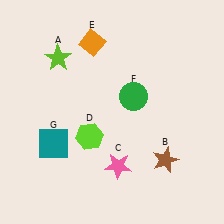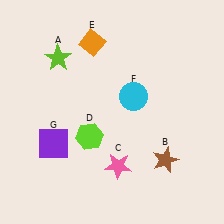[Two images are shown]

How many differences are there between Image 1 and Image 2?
There are 2 differences between the two images.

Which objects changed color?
F changed from green to cyan. G changed from teal to purple.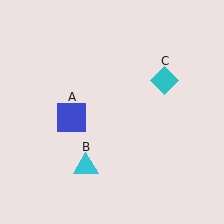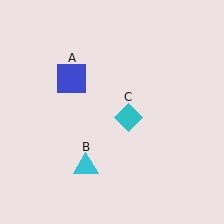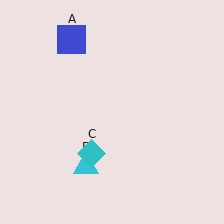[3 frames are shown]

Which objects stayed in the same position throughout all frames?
Cyan triangle (object B) remained stationary.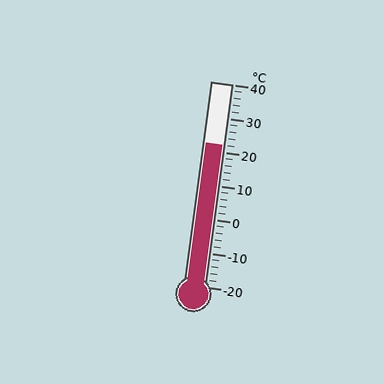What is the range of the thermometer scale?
The thermometer scale ranges from -20°C to 40°C.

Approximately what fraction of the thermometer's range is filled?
The thermometer is filled to approximately 70% of its range.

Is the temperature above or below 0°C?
The temperature is above 0°C.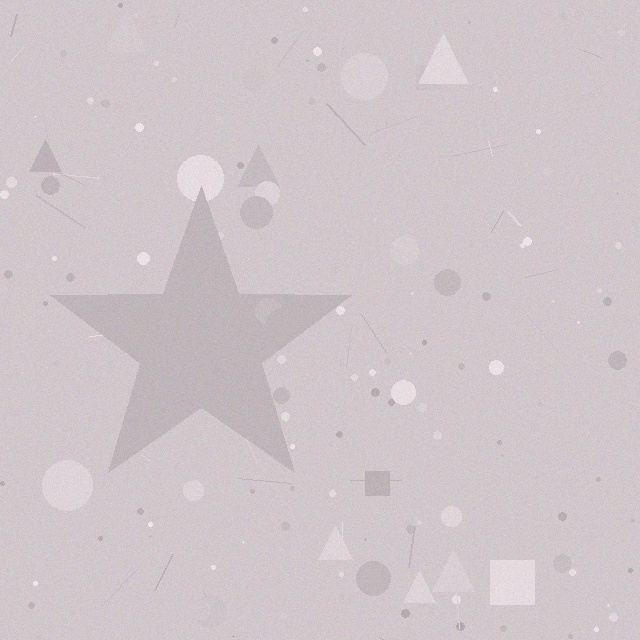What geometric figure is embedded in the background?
A star is embedded in the background.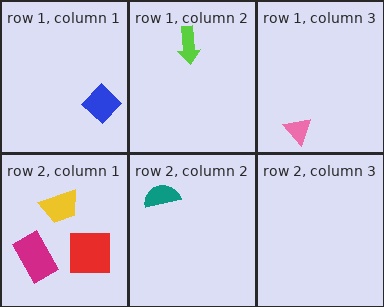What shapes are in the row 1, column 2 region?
The lime arrow.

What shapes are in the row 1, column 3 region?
The pink triangle.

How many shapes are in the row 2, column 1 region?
3.